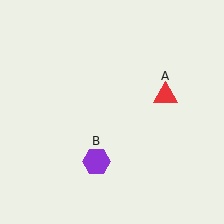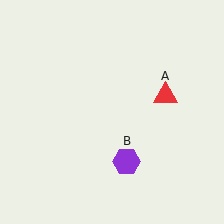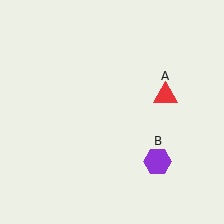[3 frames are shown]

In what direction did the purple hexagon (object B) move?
The purple hexagon (object B) moved right.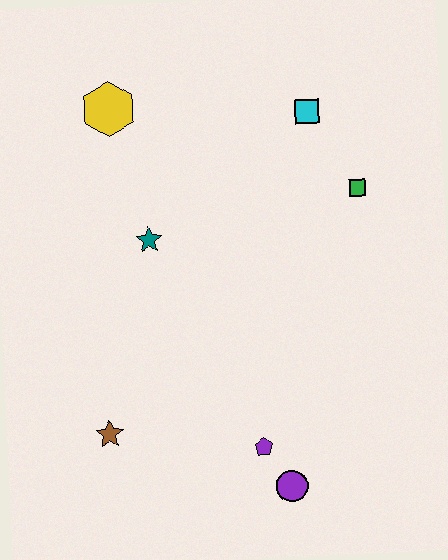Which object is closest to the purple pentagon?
The purple circle is closest to the purple pentagon.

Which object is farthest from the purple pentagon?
The yellow hexagon is farthest from the purple pentagon.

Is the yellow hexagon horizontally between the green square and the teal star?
No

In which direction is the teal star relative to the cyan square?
The teal star is to the left of the cyan square.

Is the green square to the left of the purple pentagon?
No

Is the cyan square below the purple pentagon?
No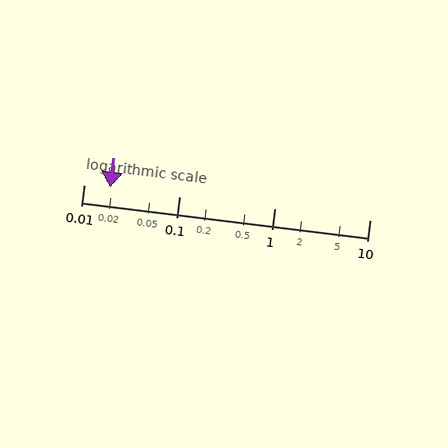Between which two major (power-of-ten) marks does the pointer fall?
The pointer is between 0.01 and 0.1.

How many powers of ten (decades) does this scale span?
The scale spans 3 decades, from 0.01 to 10.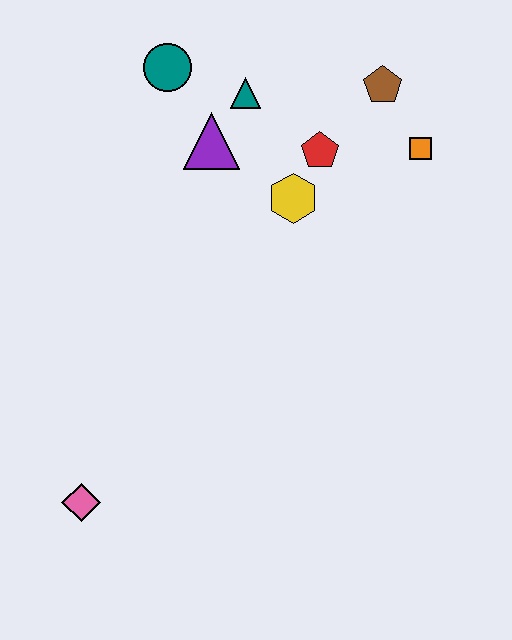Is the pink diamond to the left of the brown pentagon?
Yes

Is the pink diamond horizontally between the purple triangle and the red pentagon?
No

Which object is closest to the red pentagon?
The yellow hexagon is closest to the red pentagon.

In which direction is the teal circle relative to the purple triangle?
The teal circle is above the purple triangle.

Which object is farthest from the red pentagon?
The pink diamond is farthest from the red pentagon.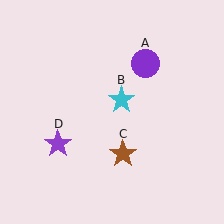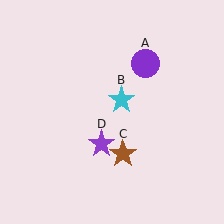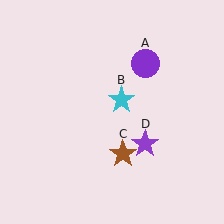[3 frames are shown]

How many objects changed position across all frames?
1 object changed position: purple star (object D).